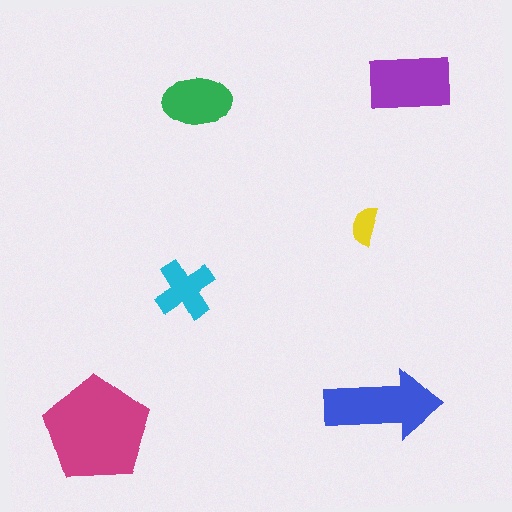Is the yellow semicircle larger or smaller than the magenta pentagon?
Smaller.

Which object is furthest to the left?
The magenta pentagon is leftmost.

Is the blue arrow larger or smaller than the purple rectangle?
Larger.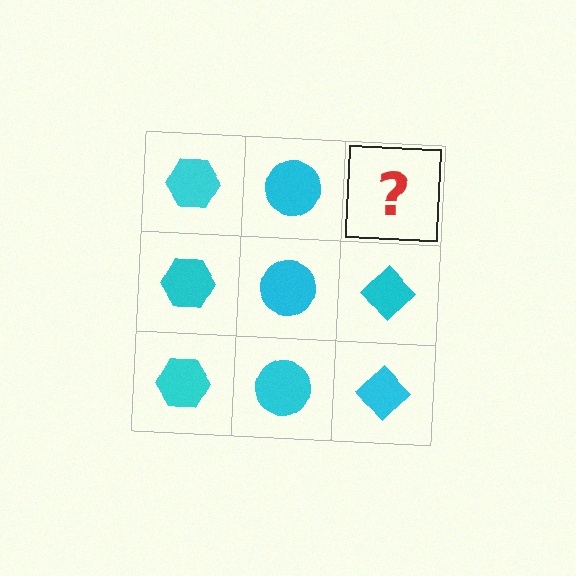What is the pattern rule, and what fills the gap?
The rule is that each column has a consistent shape. The gap should be filled with a cyan diamond.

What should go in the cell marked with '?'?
The missing cell should contain a cyan diamond.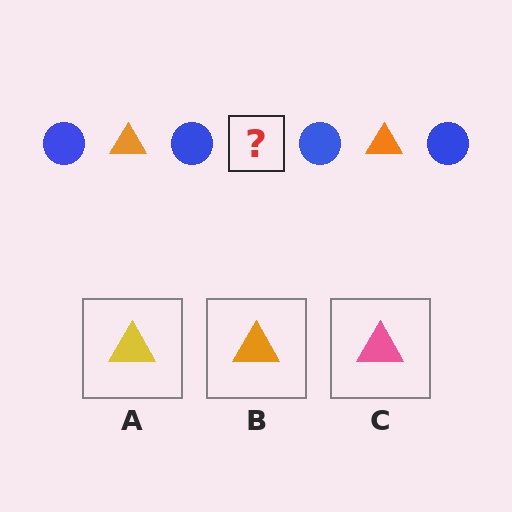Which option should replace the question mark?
Option B.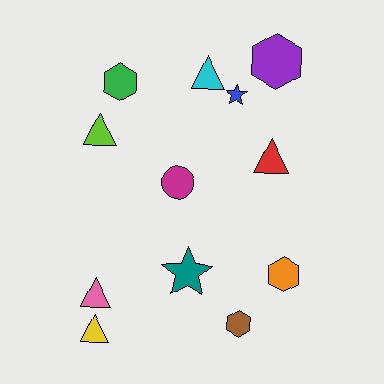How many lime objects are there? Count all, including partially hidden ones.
There is 1 lime object.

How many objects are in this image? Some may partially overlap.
There are 12 objects.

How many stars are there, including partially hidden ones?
There are 2 stars.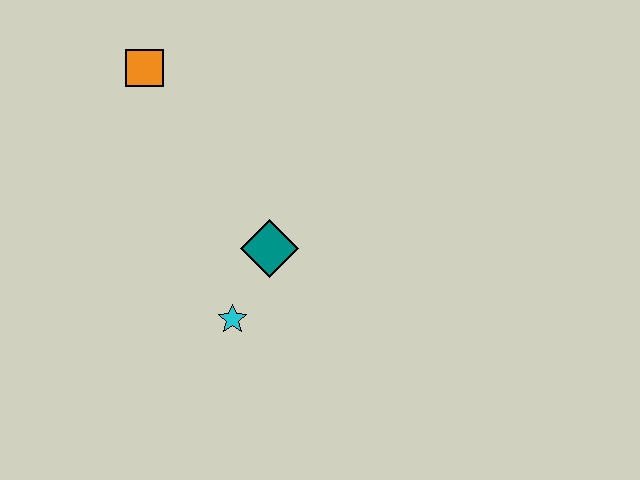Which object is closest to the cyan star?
The teal diamond is closest to the cyan star.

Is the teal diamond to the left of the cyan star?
No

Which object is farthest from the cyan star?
The orange square is farthest from the cyan star.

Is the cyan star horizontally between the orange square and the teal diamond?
Yes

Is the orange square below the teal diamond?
No